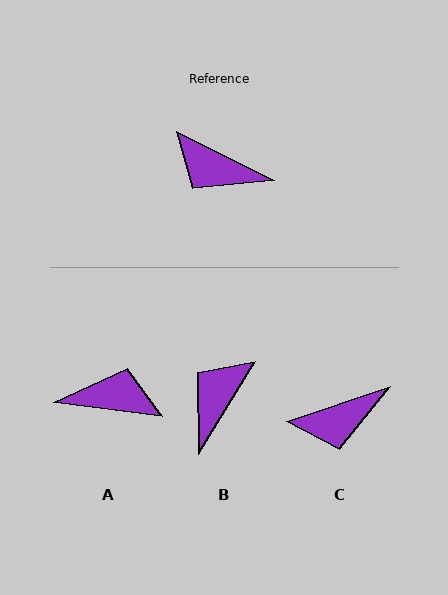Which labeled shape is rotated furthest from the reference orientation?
A, about 161 degrees away.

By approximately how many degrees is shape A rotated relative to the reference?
Approximately 161 degrees clockwise.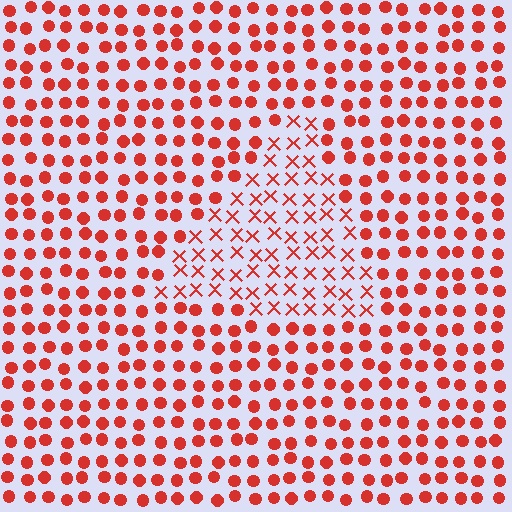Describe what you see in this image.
The image is filled with small red elements arranged in a uniform grid. A triangle-shaped region contains X marks, while the surrounding area contains circles. The boundary is defined purely by the change in element shape.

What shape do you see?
I see a triangle.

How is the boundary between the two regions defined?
The boundary is defined by a change in element shape: X marks inside vs. circles outside. All elements share the same color and spacing.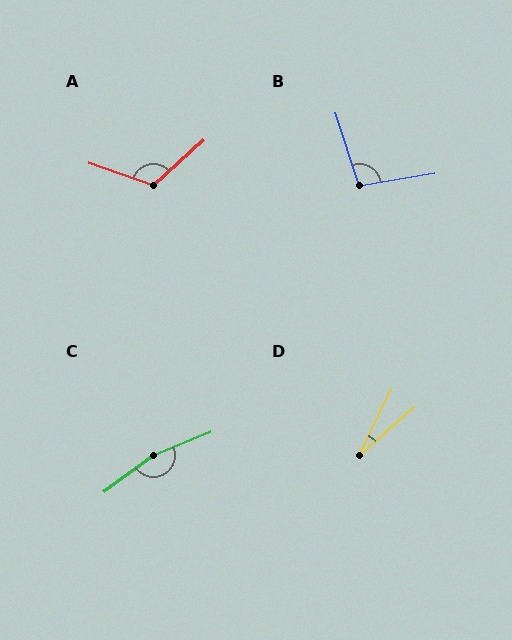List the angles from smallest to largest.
D (23°), B (98°), A (119°), C (166°).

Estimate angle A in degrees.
Approximately 119 degrees.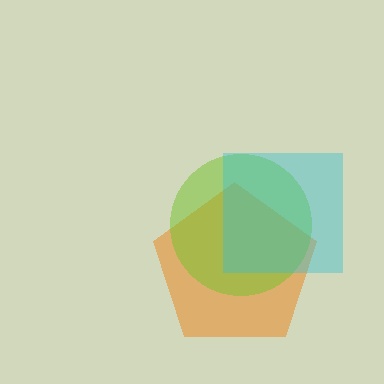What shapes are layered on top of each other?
The layered shapes are: an orange pentagon, a lime circle, a cyan square.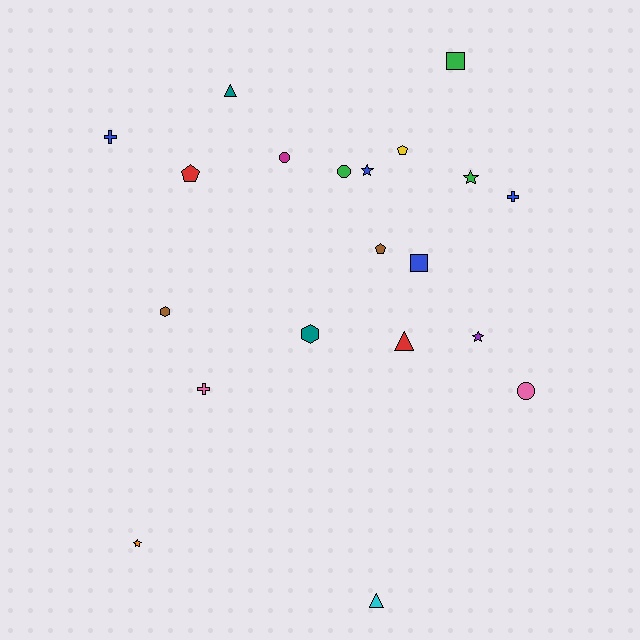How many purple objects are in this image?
There is 1 purple object.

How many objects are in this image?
There are 20 objects.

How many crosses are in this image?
There are 3 crosses.